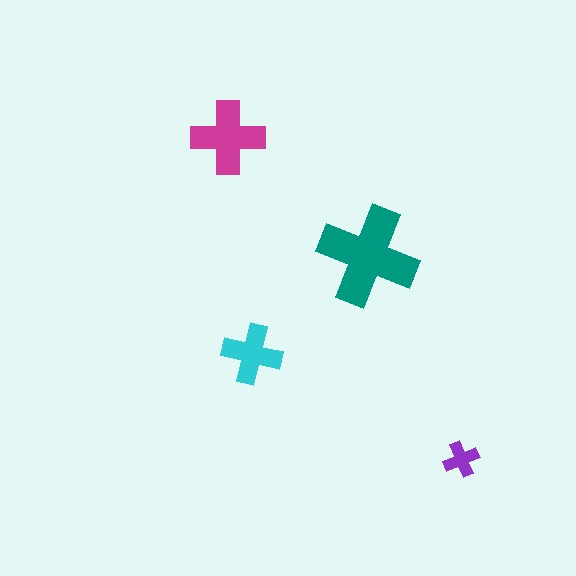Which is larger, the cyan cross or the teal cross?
The teal one.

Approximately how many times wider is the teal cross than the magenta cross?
About 1.5 times wider.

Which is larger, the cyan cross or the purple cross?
The cyan one.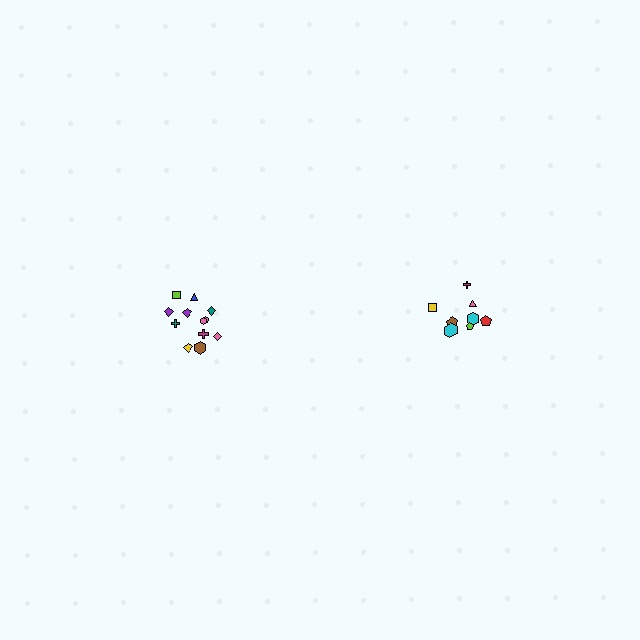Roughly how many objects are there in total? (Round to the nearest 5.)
Roughly 20 objects in total.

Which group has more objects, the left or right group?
The left group.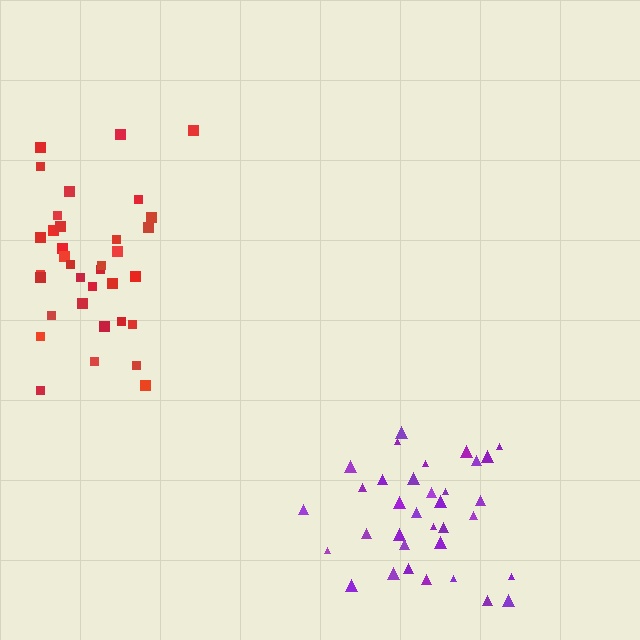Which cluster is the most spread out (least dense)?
Purple.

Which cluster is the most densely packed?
Red.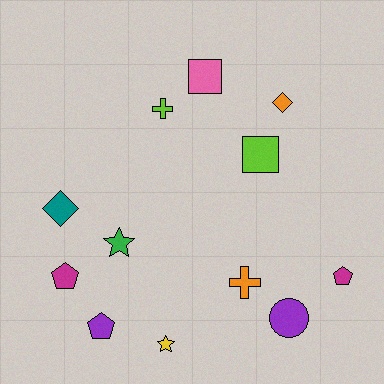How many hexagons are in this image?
There are no hexagons.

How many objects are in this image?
There are 12 objects.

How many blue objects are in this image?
There are no blue objects.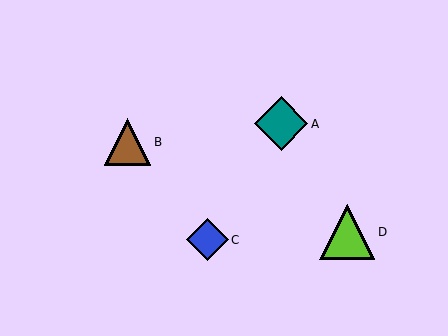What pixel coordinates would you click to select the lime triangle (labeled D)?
Click at (347, 232) to select the lime triangle D.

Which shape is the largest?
The lime triangle (labeled D) is the largest.